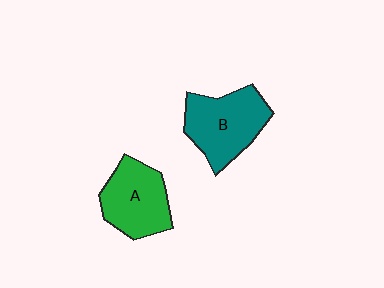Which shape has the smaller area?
Shape A (green).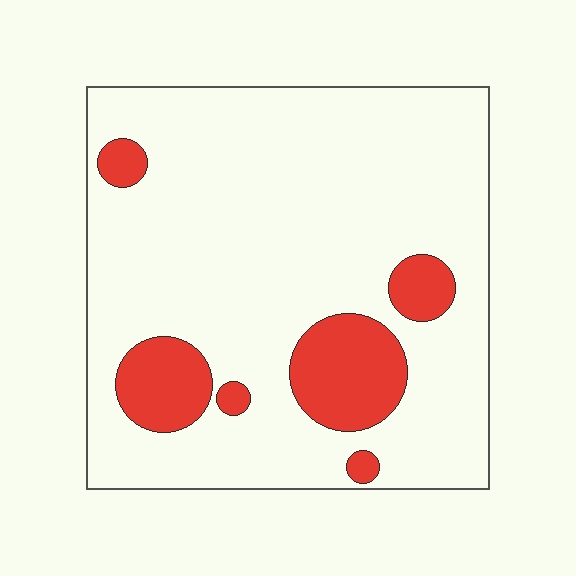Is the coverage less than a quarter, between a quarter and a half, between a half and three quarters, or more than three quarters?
Less than a quarter.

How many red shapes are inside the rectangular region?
6.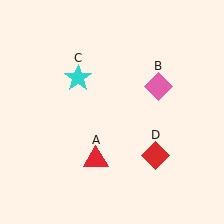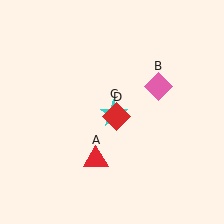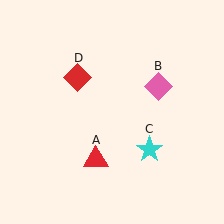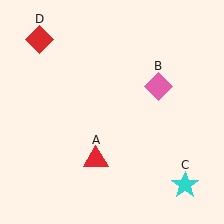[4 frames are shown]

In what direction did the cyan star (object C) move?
The cyan star (object C) moved down and to the right.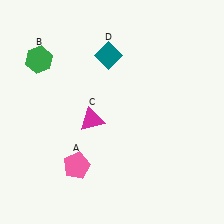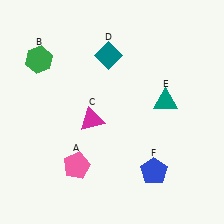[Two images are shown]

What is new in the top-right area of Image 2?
A teal triangle (E) was added in the top-right area of Image 2.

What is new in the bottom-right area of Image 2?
A blue pentagon (F) was added in the bottom-right area of Image 2.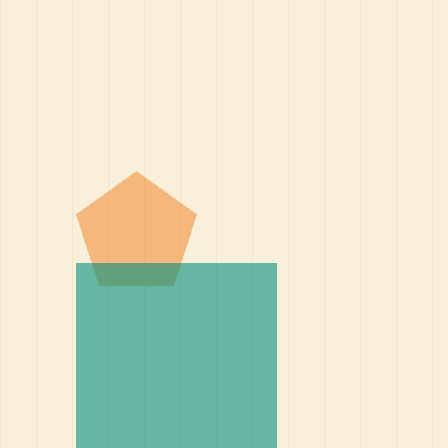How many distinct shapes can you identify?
There are 2 distinct shapes: an orange pentagon, a teal square.